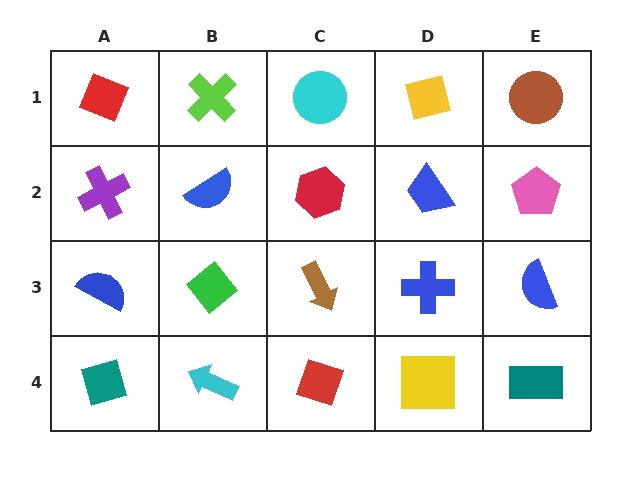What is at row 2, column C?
A red hexagon.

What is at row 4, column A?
A teal diamond.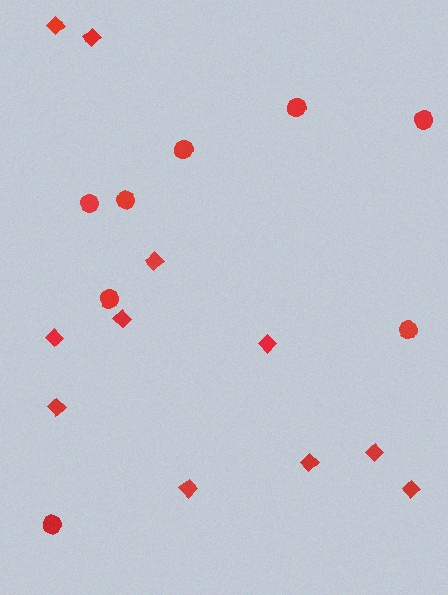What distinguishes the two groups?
There are 2 groups: one group of diamonds (11) and one group of circles (8).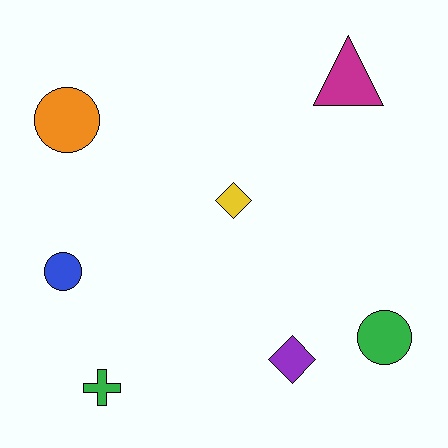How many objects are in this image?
There are 7 objects.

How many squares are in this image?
There are no squares.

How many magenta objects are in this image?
There is 1 magenta object.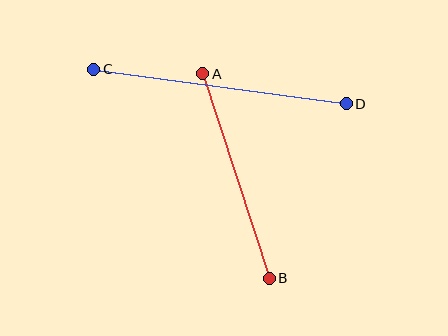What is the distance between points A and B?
The distance is approximately 215 pixels.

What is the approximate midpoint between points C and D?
The midpoint is at approximately (220, 86) pixels.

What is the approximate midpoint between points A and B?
The midpoint is at approximately (236, 176) pixels.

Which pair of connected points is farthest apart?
Points C and D are farthest apart.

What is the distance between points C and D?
The distance is approximately 255 pixels.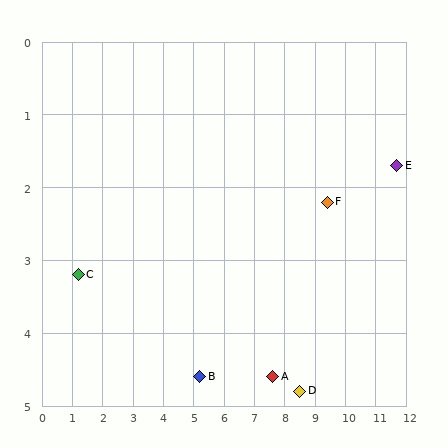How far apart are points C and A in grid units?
Points C and A are about 6.6 grid units apart.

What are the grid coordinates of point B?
Point B is at approximately (5.2, 4.6).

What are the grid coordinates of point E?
Point E is at approximately (11.7, 1.7).